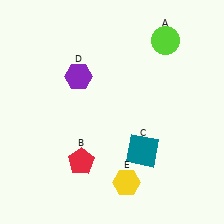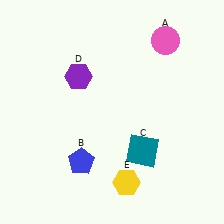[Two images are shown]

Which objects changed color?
A changed from lime to pink. B changed from red to blue.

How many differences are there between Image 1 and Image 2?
There are 2 differences between the two images.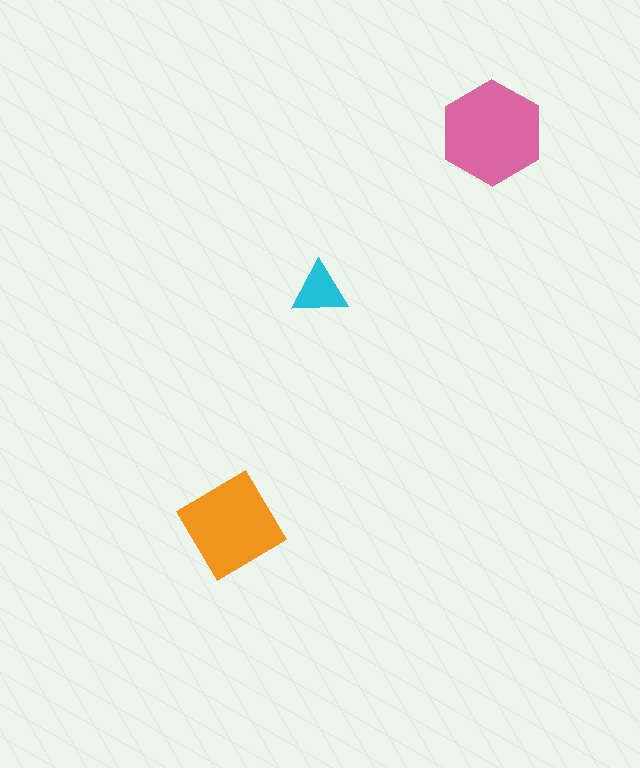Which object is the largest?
The pink hexagon.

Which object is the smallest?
The cyan triangle.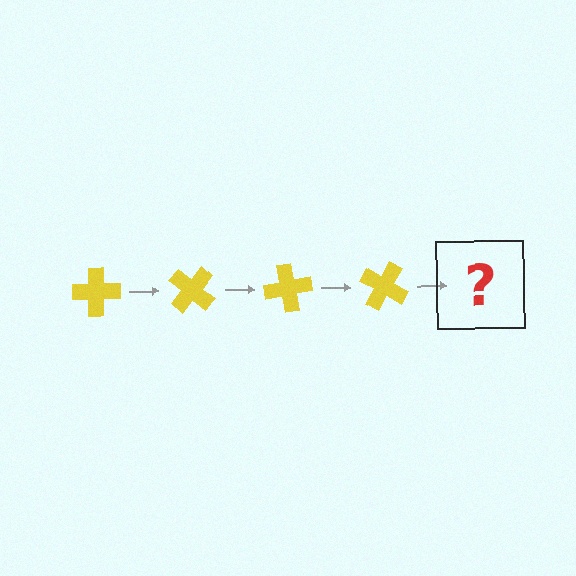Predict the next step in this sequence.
The next step is a yellow cross rotated 160 degrees.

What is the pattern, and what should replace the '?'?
The pattern is that the cross rotates 40 degrees each step. The '?' should be a yellow cross rotated 160 degrees.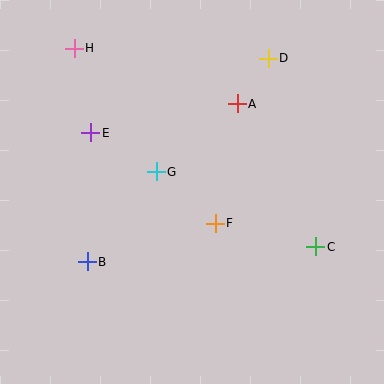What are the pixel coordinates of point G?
Point G is at (156, 172).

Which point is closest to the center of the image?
Point F at (215, 223) is closest to the center.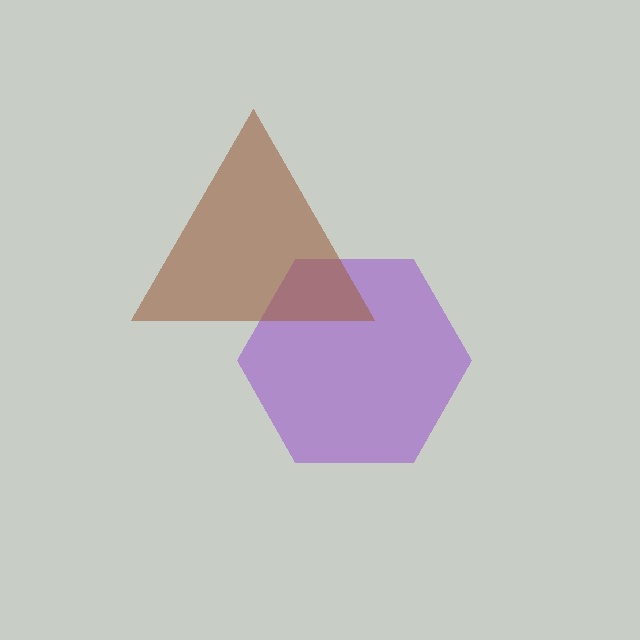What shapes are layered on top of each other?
The layered shapes are: a purple hexagon, a brown triangle.